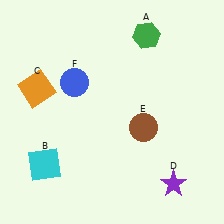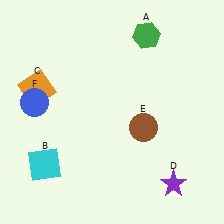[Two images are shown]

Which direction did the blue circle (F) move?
The blue circle (F) moved left.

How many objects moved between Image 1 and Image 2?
1 object moved between the two images.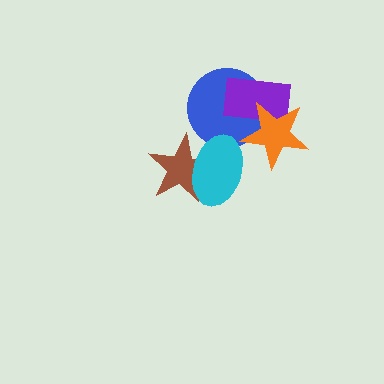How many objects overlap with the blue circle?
3 objects overlap with the blue circle.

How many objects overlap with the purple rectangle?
2 objects overlap with the purple rectangle.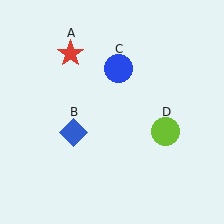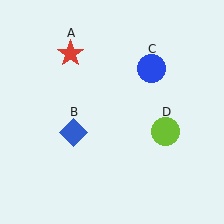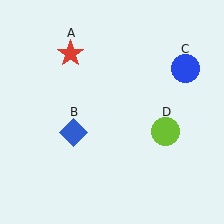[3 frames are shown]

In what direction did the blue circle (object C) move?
The blue circle (object C) moved right.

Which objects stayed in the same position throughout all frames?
Red star (object A) and blue diamond (object B) and lime circle (object D) remained stationary.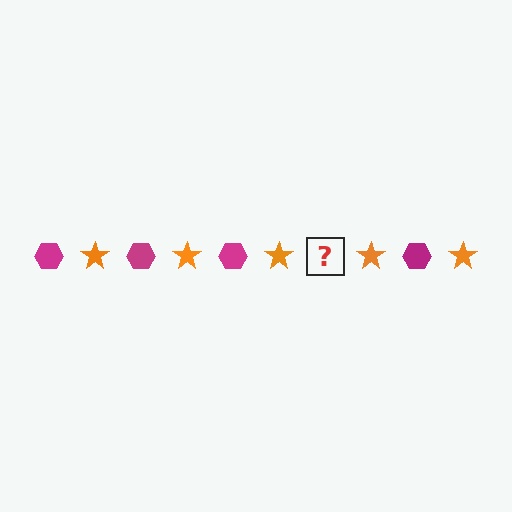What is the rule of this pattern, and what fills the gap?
The rule is that the pattern alternates between magenta hexagon and orange star. The gap should be filled with a magenta hexagon.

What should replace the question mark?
The question mark should be replaced with a magenta hexagon.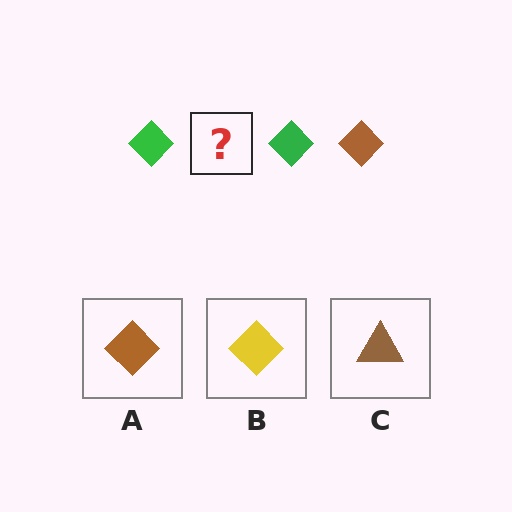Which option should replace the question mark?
Option A.